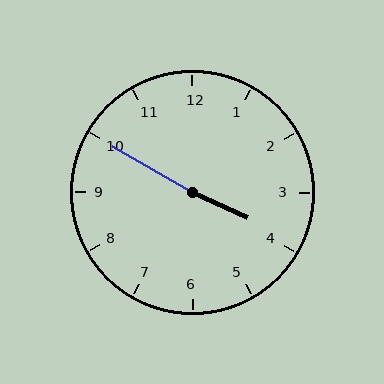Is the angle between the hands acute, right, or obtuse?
It is obtuse.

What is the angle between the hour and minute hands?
Approximately 175 degrees.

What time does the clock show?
3:50.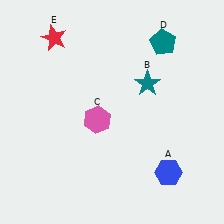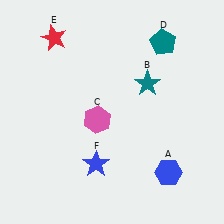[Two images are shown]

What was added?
A blue star (F) was added in Image 2.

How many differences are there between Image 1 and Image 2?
There is 1 difference between the two images.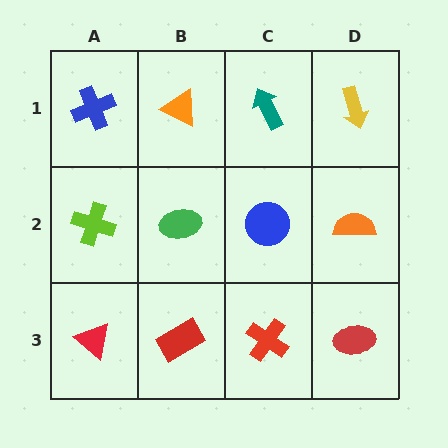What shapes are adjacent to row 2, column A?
A blue cross (row 1, column A), a red triangle (row 3, column A), a green ellipse (row 2, column B).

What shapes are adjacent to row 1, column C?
A blue circle (row 2, column C), an orange triangle (row 1, column B), a yellow arrow (row 1, column D).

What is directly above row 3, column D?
An orange semicircle.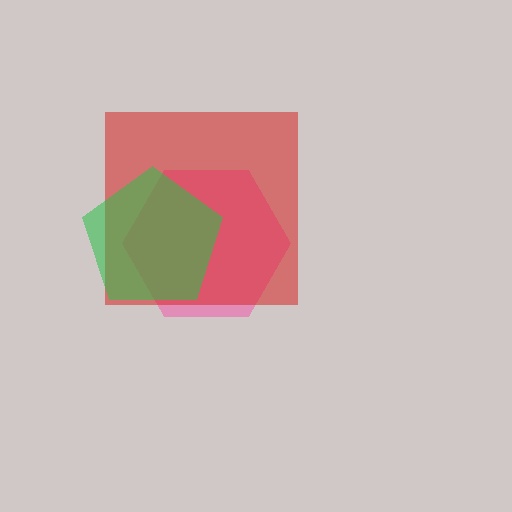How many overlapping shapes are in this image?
There are 3 overlapping shapes in the image.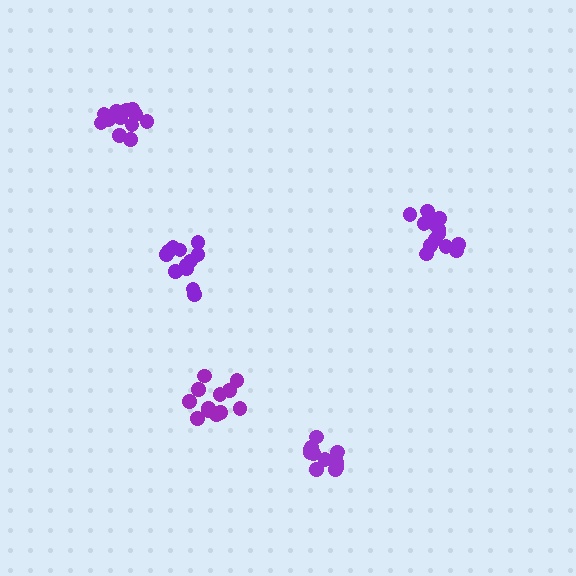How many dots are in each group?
Group 1: 13 dots, Group 2: 13 dots, Group 3: 12 dots, Group 4: 12 dots, Group 5: 12 dots (62 total).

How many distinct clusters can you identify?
There are 5 distinct clusters.